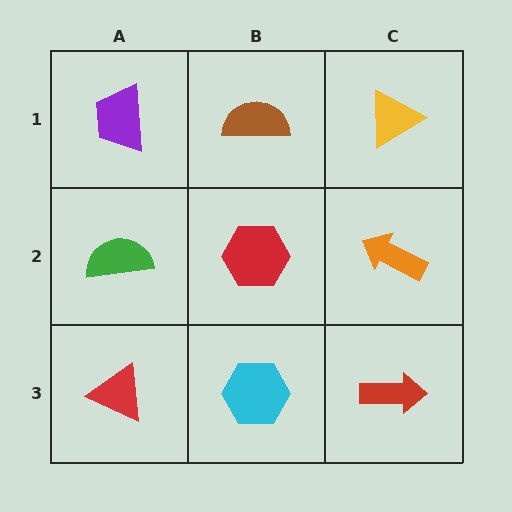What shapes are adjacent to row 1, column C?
An orange arrow (row 2, column C), a brown semicircle (row 1, column B).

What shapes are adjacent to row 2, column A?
A purple trapezoid (row 1, column A), a red triangle (row 3, column A), a red hexagon (row 2, column B).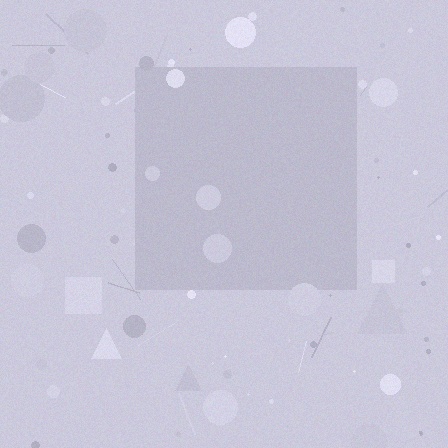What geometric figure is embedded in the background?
A square is embedded in the background.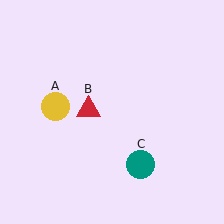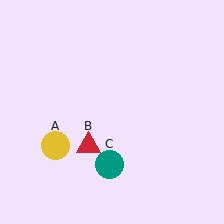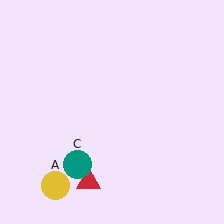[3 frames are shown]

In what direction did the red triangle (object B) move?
The red triangle (object B) moved down.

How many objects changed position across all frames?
3 objects changed position: yellow circle (object A), red triangle (object B), teal circle (object C).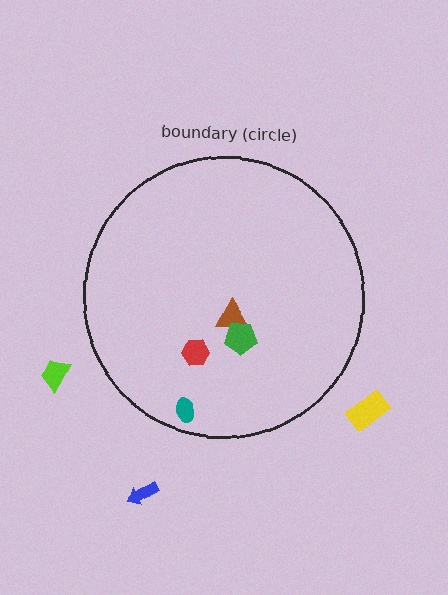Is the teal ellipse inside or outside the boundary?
Inside.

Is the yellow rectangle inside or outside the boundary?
Outside.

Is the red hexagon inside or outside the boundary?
Inside.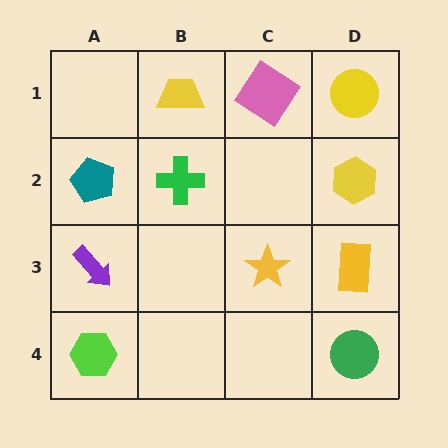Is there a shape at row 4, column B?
No, that cell is empty.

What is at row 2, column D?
A yellow hexagon.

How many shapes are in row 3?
3 shapes.